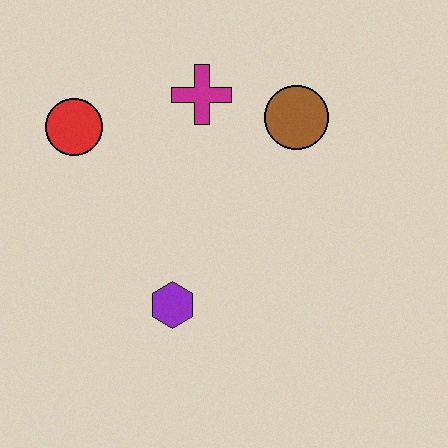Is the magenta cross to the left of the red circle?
No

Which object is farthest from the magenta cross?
The purple hexagon is farthest from the magenta cross.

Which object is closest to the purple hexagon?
The red circle is closest to the purple hexagon.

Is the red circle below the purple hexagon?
No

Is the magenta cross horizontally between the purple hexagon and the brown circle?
Yes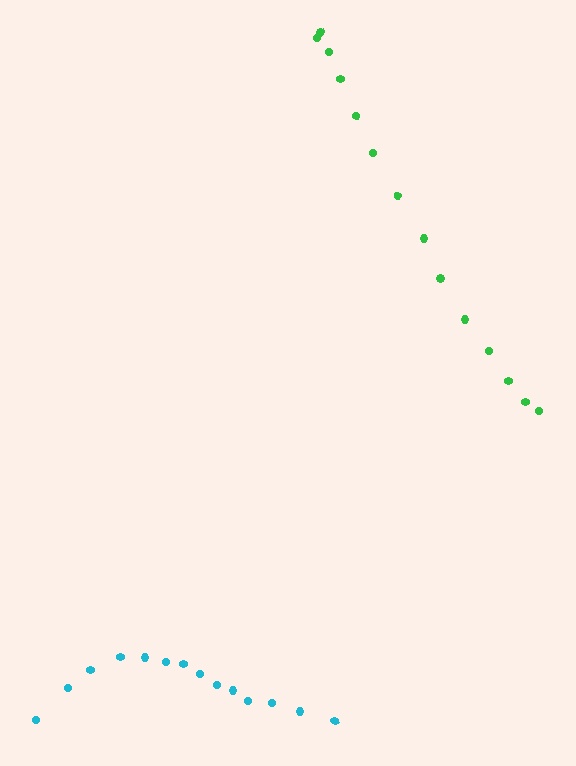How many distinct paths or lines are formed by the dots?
There are 2 distinct paths.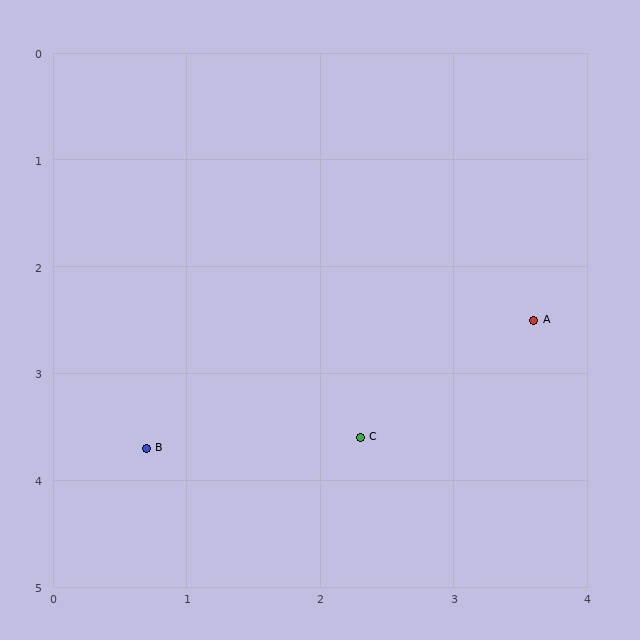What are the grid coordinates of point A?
Point A is at approximately (3.6, 2.5).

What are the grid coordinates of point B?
Point B is at approximately (0.7, 3.7).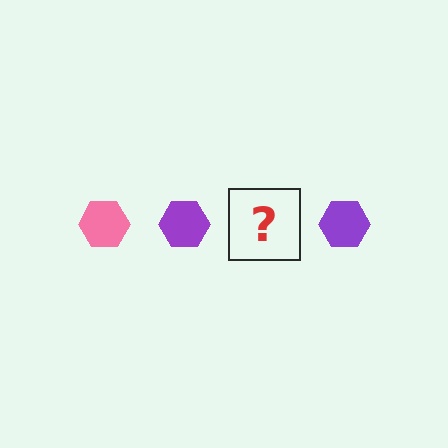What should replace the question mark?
The question mark should be replaced with a pink hexagon.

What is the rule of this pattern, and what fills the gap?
The rule is that the pattern cycles through pink, purple hexagons. The gap should be filled with a pink hexagon.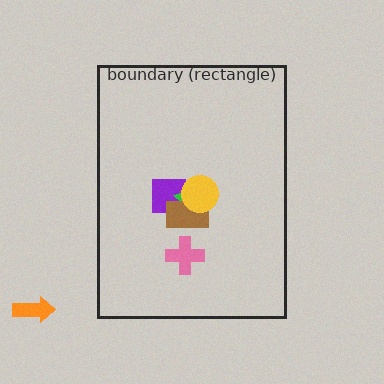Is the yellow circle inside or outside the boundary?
Inside.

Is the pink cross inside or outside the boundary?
Inside.